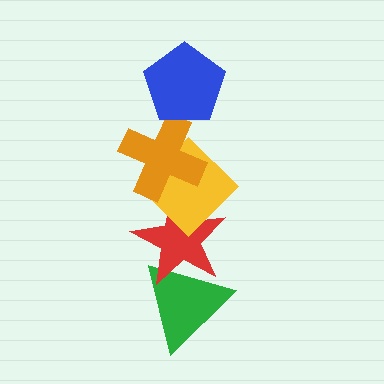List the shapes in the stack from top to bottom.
From top to bottom: the blue pentagon, the orange cross, the yellow diamond, the red star, the green triangle.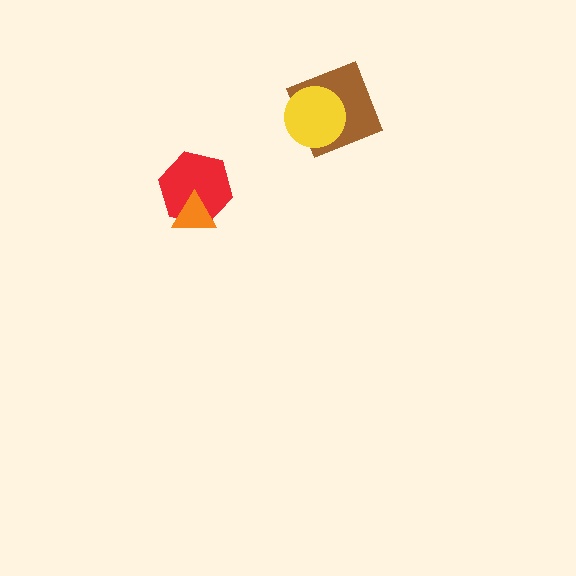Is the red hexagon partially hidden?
Yes, it is partially covered by another shape.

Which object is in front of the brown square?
The yellow circle is in front of the brown square.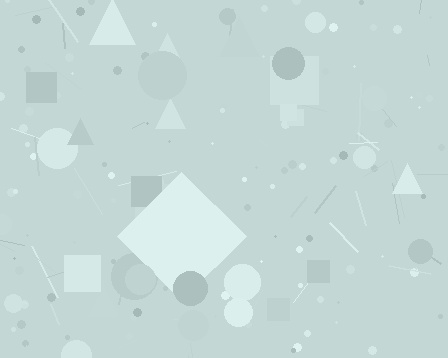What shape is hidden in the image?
A diamond is hidden in the image.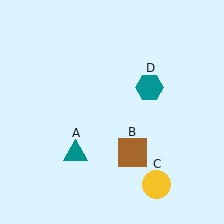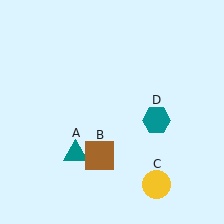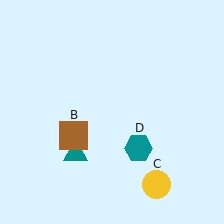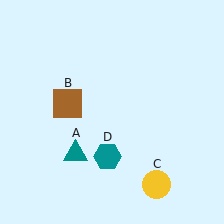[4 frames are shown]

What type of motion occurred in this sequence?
The brown square (object B), teal hexagon (object D) rotated clockwise around the center of the scene.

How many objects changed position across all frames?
2 objects changed position: brown square (object B), teal hexagon (object D).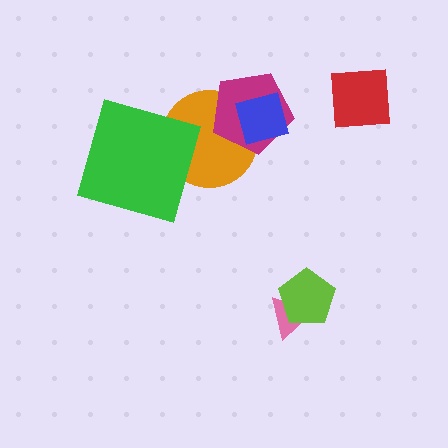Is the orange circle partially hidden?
Yes, it is partially covered by another shape.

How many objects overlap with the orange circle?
3 objects overlap with the orange circle.